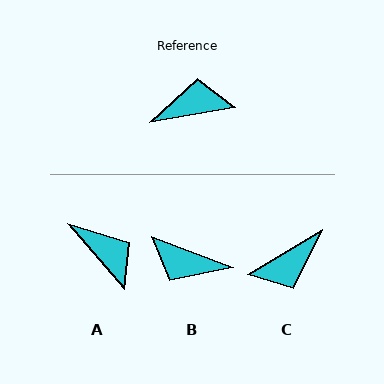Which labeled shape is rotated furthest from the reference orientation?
C, about 159 degrees away.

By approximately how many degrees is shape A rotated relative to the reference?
Approximately 60 degrees clockwise.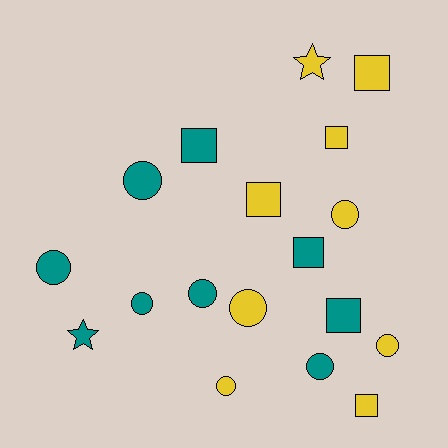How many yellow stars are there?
There is 1 yellow star.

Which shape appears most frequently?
Circle, with 9 objects.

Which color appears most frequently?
Yellow, with 9 objects.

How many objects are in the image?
There are 18 objects.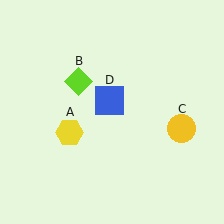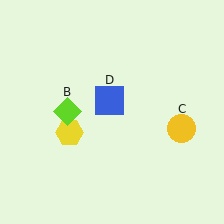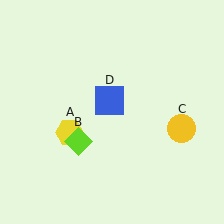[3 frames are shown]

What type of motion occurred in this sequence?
The lime diamond (object B) rotated counterclockwise around the center of the scene.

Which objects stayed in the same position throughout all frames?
Yellow hexagon (object A) and yellow circle (object C) and blue square (object D) remained stationary.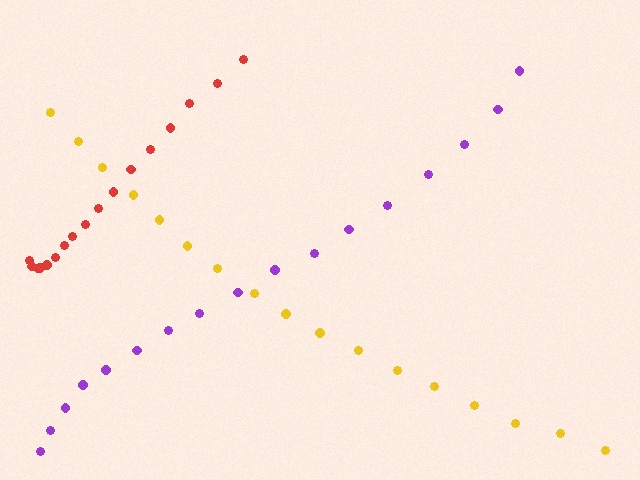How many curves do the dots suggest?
There are 3 distinct paths.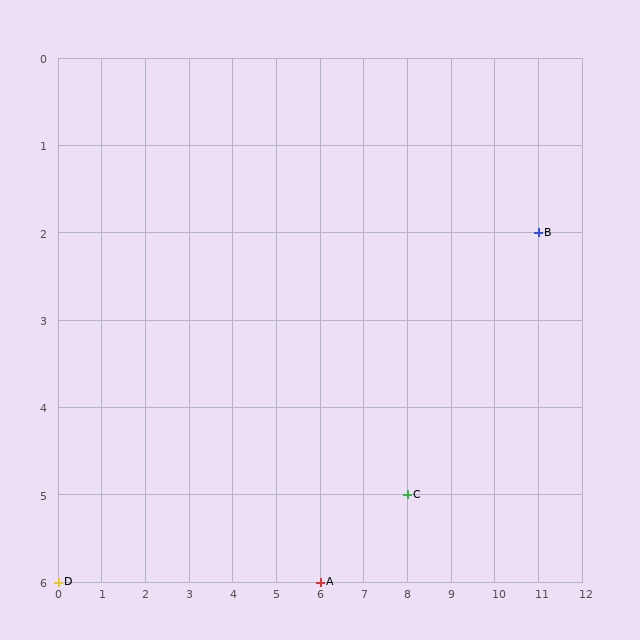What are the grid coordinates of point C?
Point C is at grid coordinates (8, 5).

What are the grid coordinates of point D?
Point D is at grid coordinates (0, 6).